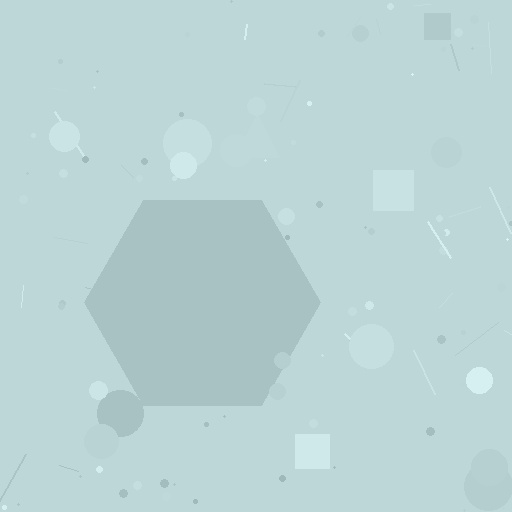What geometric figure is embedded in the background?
A hexagon is embedded in the background.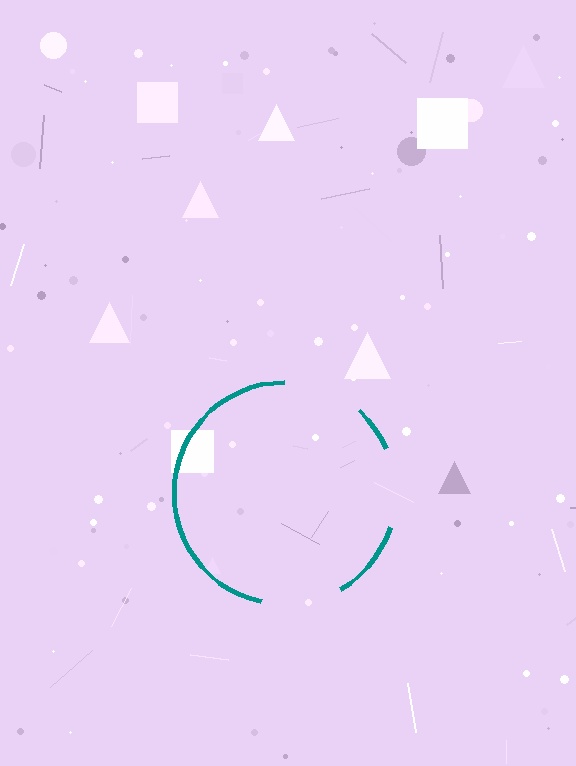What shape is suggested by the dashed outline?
The dashed outline suggests a circle.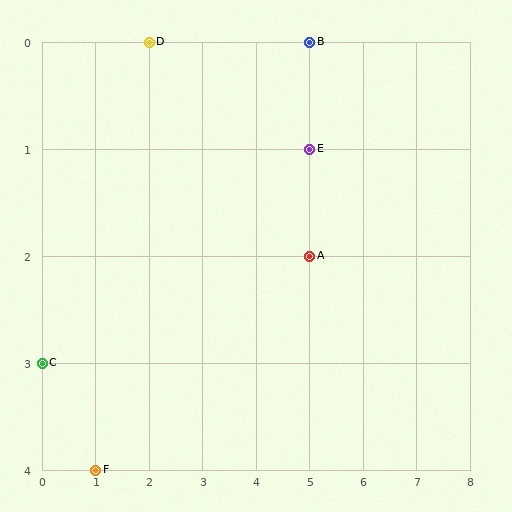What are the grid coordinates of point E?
Point E is at grid coordinates (5, 1).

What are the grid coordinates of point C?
Point C is at grid coordinates (0, 3).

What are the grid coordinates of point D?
Point D is at grid coordinates (2, 0).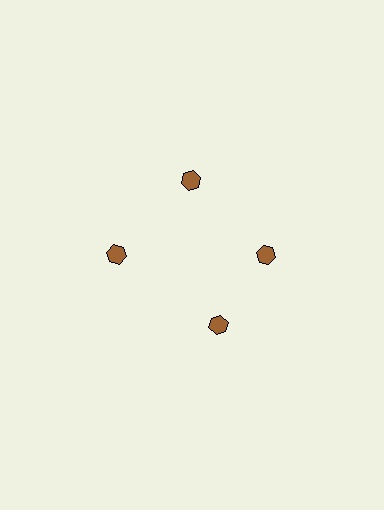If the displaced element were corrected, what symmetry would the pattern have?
It would have 4-fold rotational symmetry — the pattern would map onto itself every 90 degrees.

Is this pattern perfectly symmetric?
No. The 4 brown hexagons are arranged in a ring, but one element near the 6 o'clock position is rotated out of alignment along the ring, breaking the 4-fold rotational symmetry.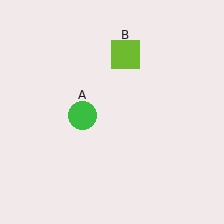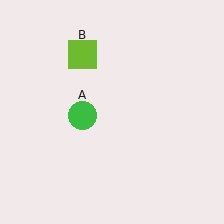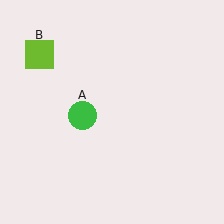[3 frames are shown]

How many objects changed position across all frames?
1 object changed position: lime square (object B).